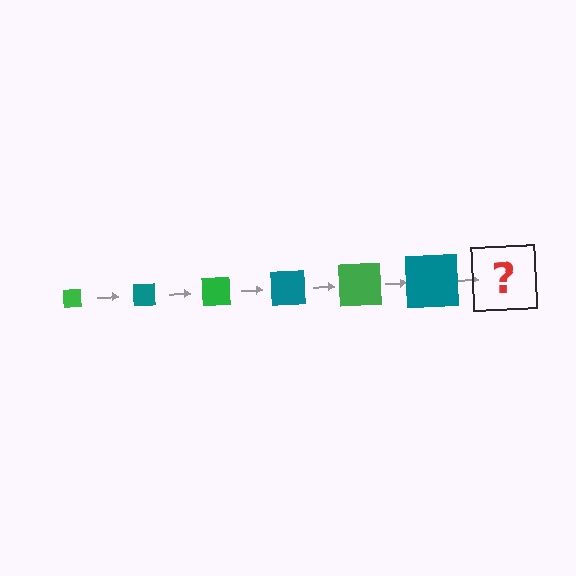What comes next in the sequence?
The next element should be a green square, larger than the previous one.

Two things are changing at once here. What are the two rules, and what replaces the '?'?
The two rules are that the square grows larger each step and the color cycles through green and teal. The '?' should be a green square, larger than the previous one.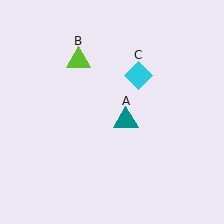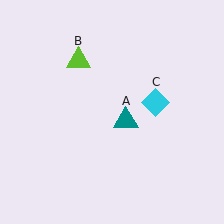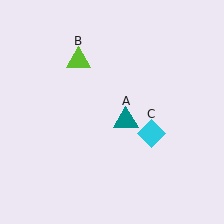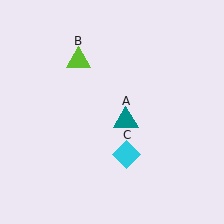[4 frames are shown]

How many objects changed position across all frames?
1 object changed position: cyan diamond (object C).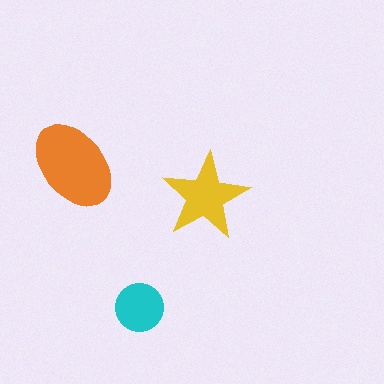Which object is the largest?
The orange ellipse.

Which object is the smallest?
The cyan circle.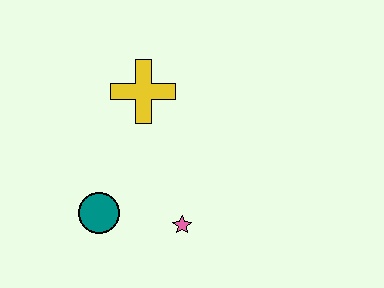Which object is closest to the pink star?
The teal circle is closest to the pink star.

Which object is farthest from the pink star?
The yellow cross is farthest from the pink star.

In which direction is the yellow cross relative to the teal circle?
The yellow cross is above the teal circle.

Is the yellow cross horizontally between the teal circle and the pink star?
Yes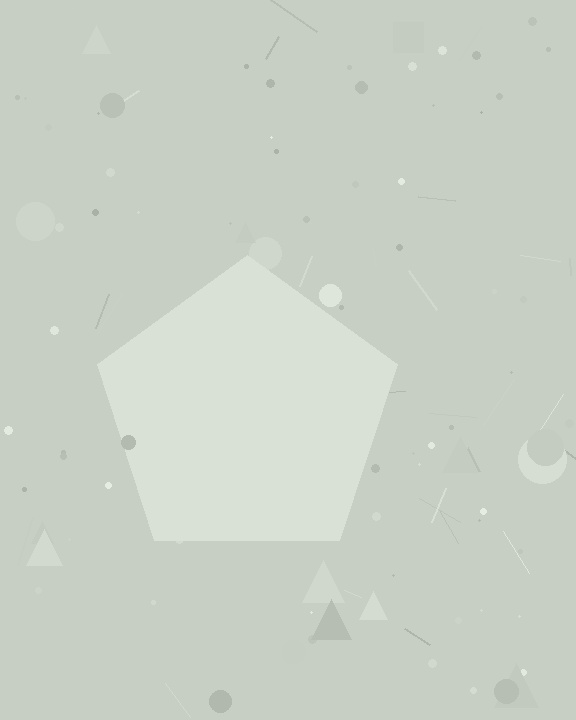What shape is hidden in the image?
A pentagon is hidden in the image.